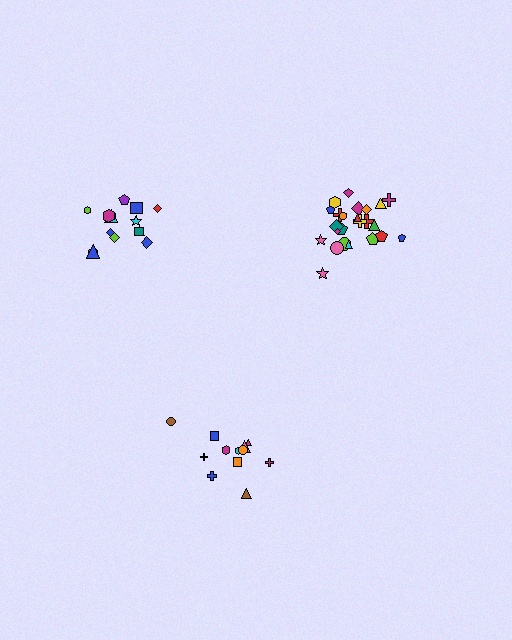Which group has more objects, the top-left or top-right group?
The top-right group.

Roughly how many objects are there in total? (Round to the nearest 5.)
Roughly 50 objects in total.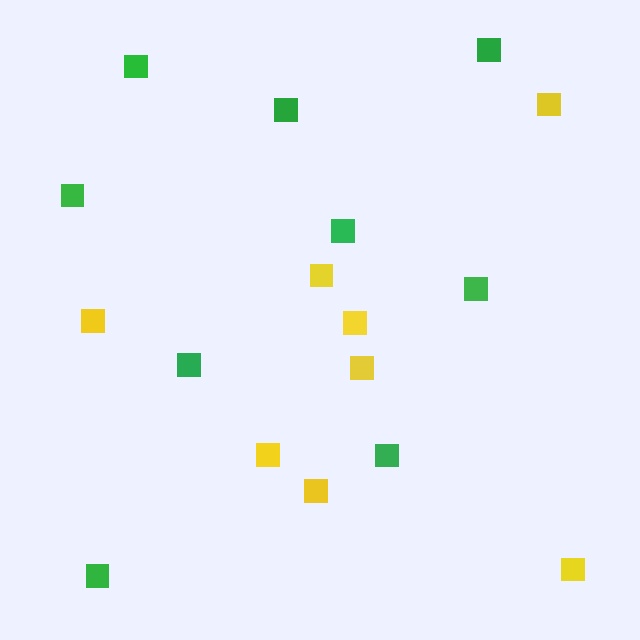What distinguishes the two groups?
There are 2 groups: one group of green squares (9) and one group of yellow squares (8).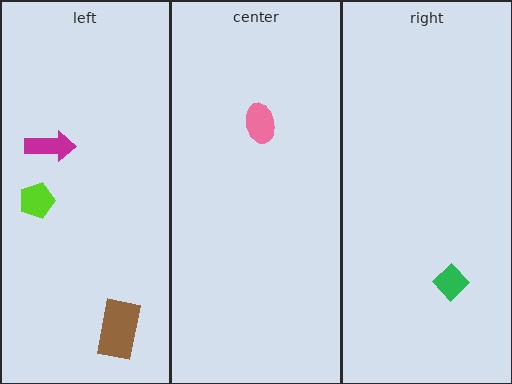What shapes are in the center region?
The pink ellipse.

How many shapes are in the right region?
1.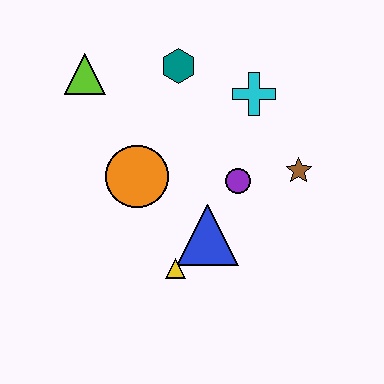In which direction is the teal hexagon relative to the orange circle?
The teal hexagon is above the orange circle.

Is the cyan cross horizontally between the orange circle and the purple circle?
No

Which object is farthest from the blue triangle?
The lime triangle is farthest from the blue triangle.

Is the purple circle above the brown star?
No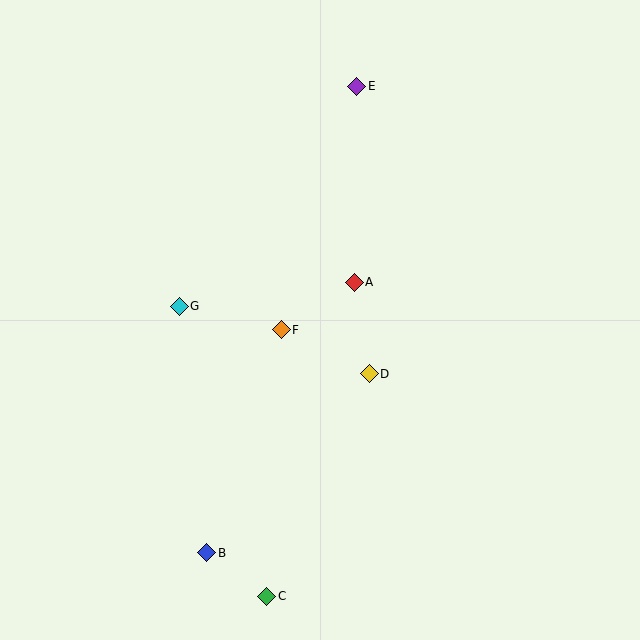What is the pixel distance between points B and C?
The distance between B and C is 74 pixels.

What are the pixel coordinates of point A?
Point A is at (354, 282).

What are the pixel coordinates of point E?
Point E is at (357, 86).